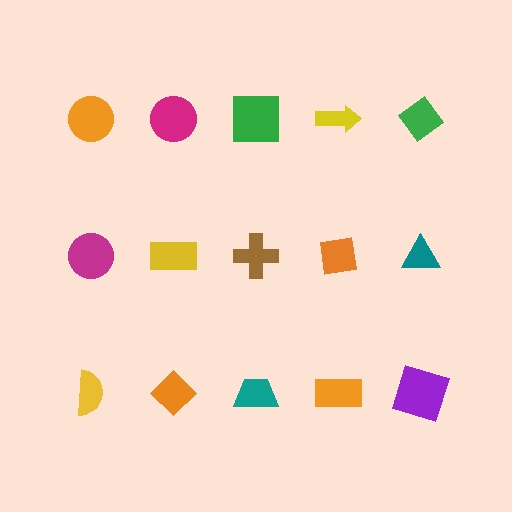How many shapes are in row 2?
5 shapes.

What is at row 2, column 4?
An orange square.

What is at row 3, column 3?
A teal trapezoid.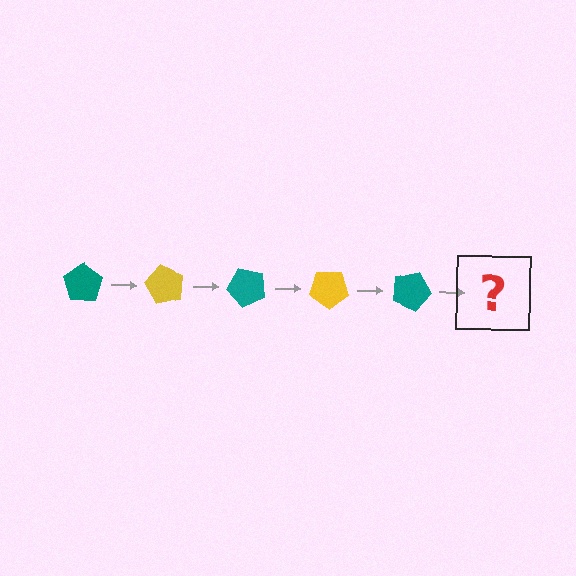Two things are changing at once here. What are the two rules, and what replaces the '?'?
The two rules are that it rotates 60 degrees each step and the color cycles through teal and yellow. The '?' should be a yellow pentagon, rotated 300 degrees from the start.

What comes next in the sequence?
The next element should be a yellow pentagon, rotated 300 degrees from the start.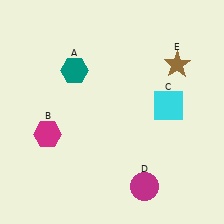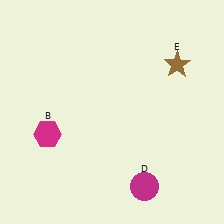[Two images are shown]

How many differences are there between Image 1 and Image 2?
There are 2 differences between the two images.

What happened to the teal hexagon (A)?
The teal hexagon (A) was removed in Image 2. It was in the top-left area of Image 1.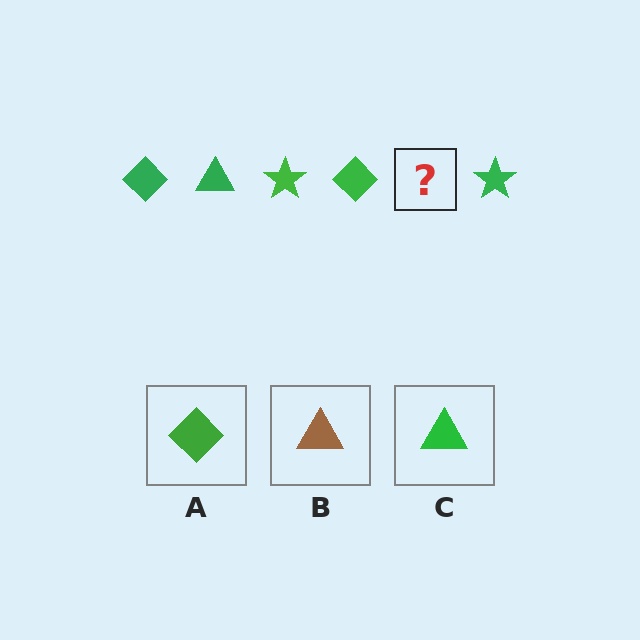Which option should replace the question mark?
Option C.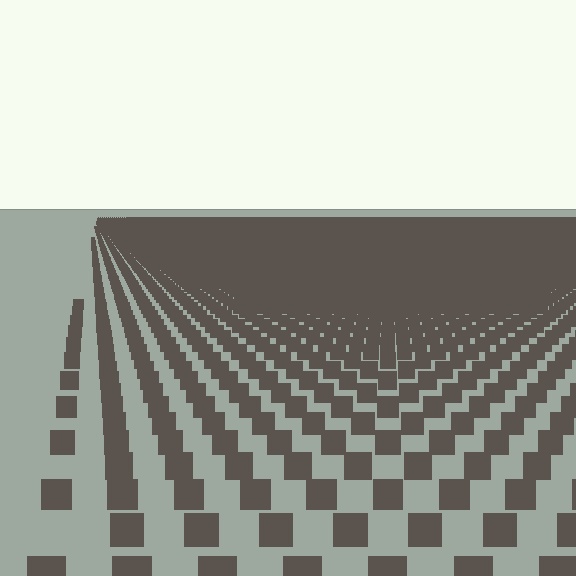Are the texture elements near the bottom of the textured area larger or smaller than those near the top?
Larger. Near the bottom, elements are closer to the viewer and appear at a bigger on-screen size.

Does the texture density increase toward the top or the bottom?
Density increases toward the top.